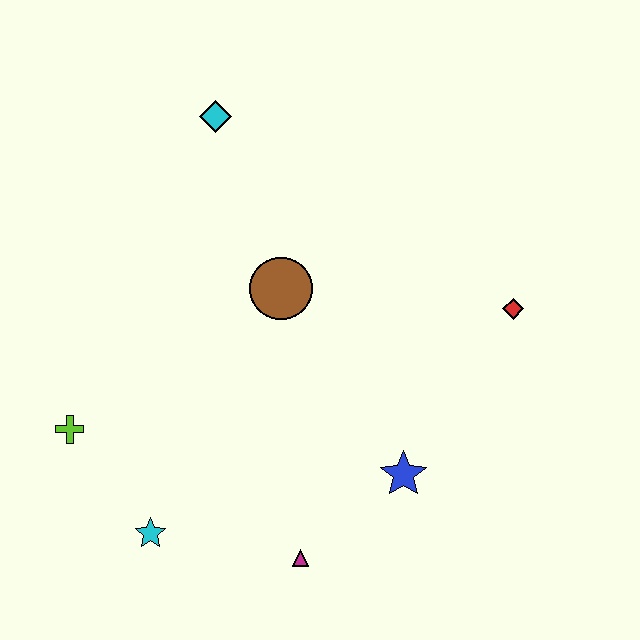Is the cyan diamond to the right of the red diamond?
No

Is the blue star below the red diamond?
Yes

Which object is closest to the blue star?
The magenta triangle is closest to the blue star.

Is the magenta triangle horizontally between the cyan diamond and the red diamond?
Yes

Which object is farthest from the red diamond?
The lime cross is farthest from the red diamond.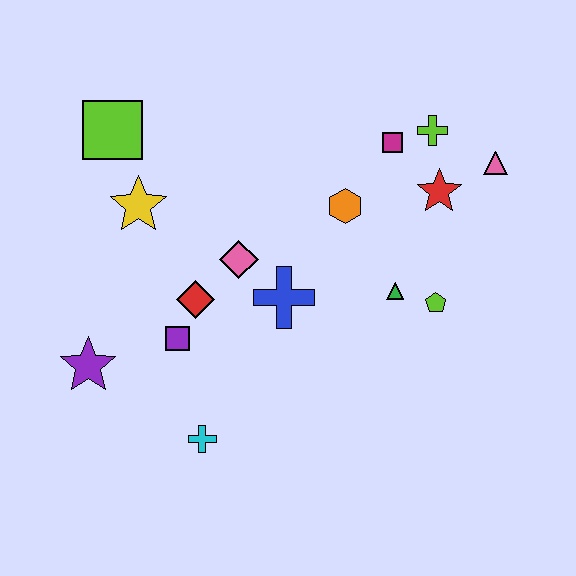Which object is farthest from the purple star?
The pink triangle is farthest from the purple star.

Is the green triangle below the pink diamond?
Yes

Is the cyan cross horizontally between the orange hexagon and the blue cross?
No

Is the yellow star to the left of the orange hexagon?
Yes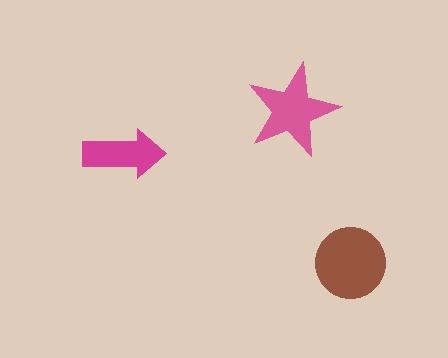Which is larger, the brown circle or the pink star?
The brown circle.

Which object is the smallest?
The magenta arrow.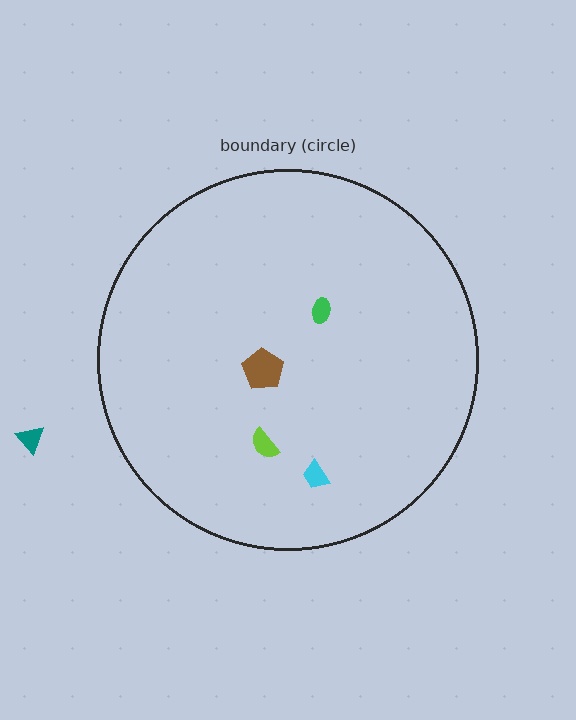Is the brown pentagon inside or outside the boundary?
Inside.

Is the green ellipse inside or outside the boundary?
Inside.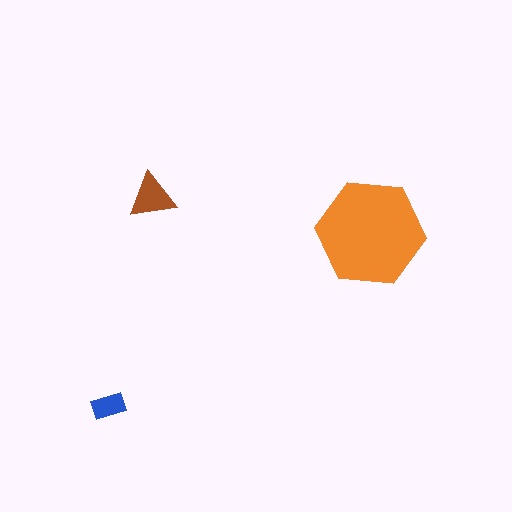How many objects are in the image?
There are 3 objects in the image.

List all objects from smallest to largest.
The blue rectangle, the brown triangle, the orange hexagon.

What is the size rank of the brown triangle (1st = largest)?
2nd.